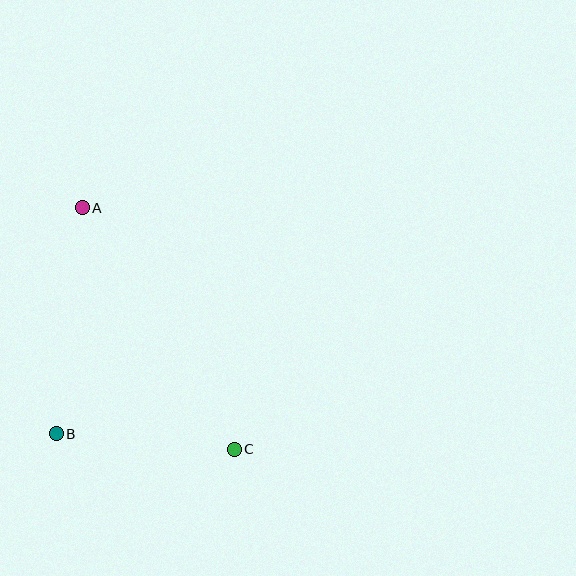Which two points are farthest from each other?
Points A and C are farthest from each other.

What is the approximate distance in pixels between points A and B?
The distance between A and B is approximately 228 pixels.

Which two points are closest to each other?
Points B and C are closest to each other.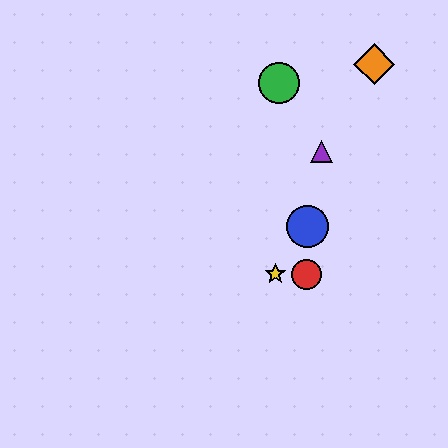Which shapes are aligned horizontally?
The red circle, the yellow star are aligned horizontally.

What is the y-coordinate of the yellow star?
The yellow star is at y≈274.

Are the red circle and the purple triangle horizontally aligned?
No, the red circle is at y≈274 and the purple triangle is at y≈151.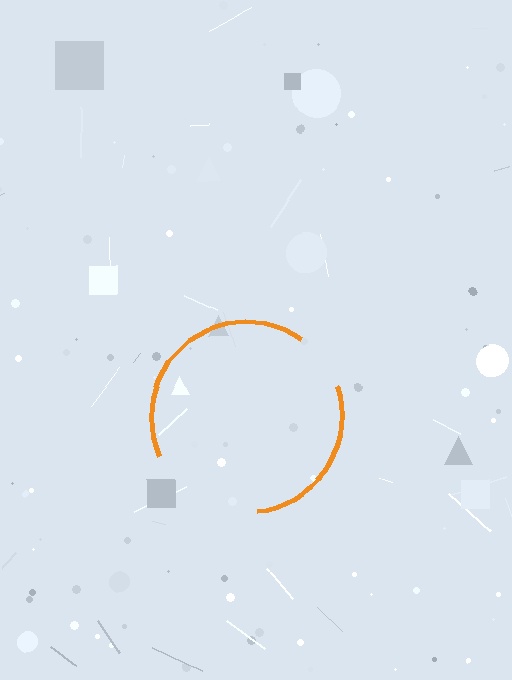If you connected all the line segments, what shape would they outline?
They would outline a circle.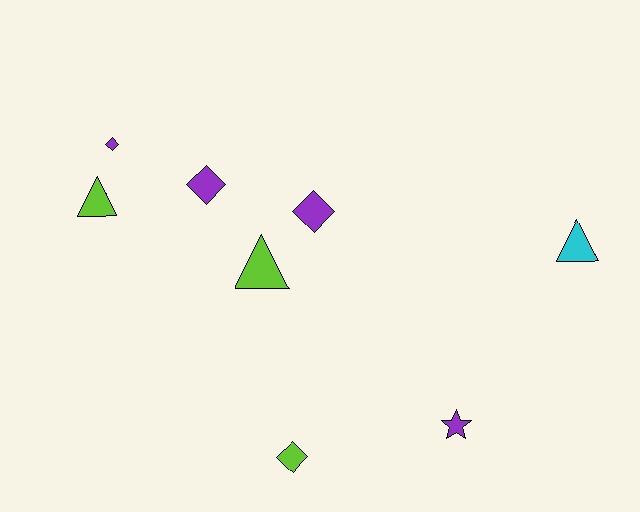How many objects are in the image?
There are 8 objects.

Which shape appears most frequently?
Diamond, with 4 objects.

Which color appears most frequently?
Purple, with 4 objects.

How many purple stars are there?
There is 1 purple star.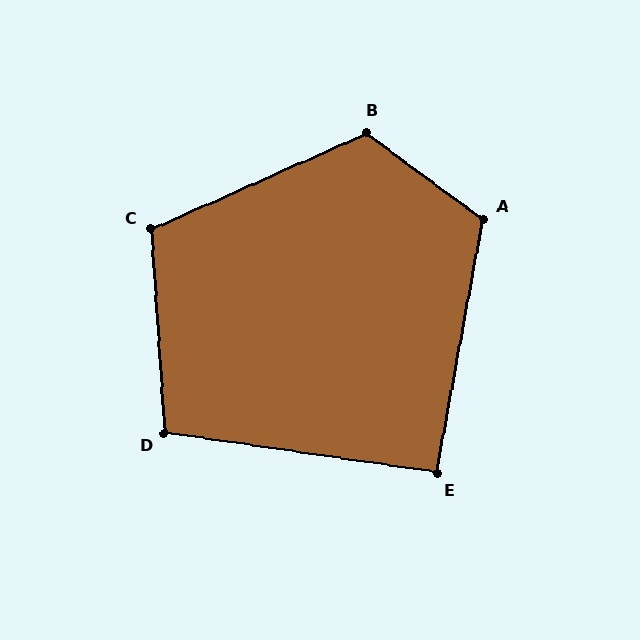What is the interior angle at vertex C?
Approximately 110 degrees (obtuse).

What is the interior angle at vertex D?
Approximately 102 degrees (obtuse).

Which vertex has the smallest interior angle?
E, at approximately 92 degrees.